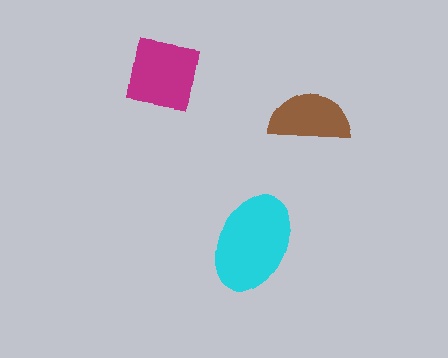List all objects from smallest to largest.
The brown semicircle, the magenta square, the cyan ellipse.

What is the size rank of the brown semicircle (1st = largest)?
3rd.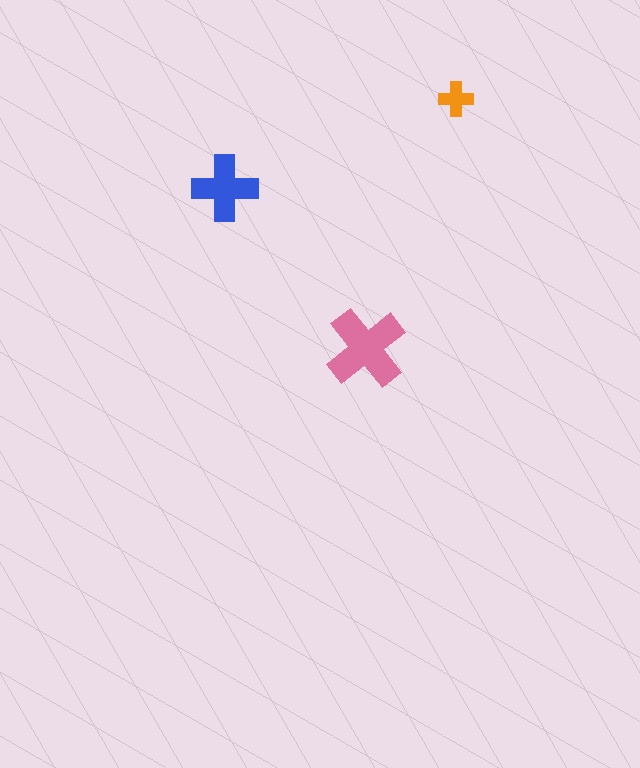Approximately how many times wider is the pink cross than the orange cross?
About 2.5 times wider.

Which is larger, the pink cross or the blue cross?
The pink one.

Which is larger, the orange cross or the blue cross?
The blue one.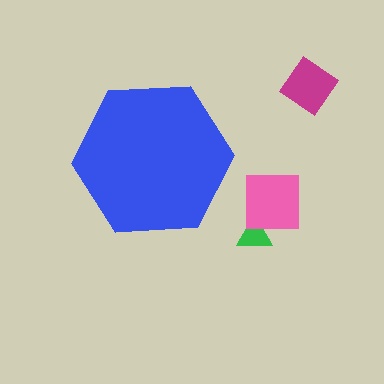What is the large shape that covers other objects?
A blue hexagon.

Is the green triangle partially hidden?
No, the green triangle is fully visible.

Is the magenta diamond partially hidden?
No, the magenta diamond is fully visible.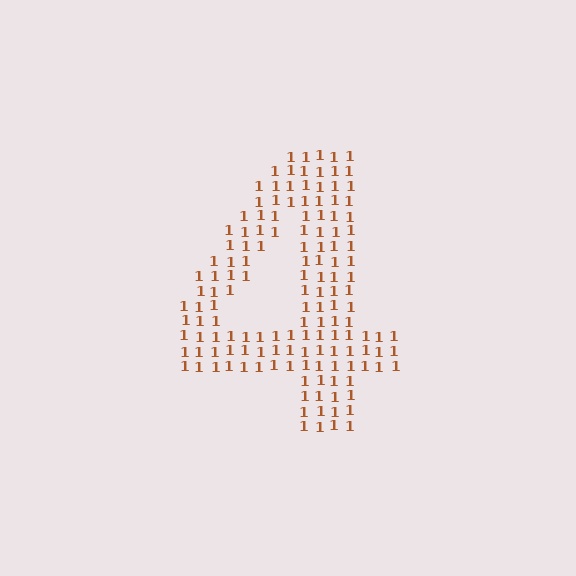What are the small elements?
The small elements are digit 1's.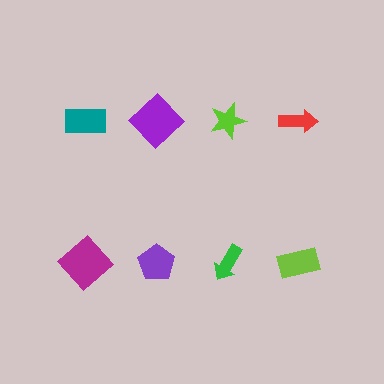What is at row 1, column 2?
A purple diamond.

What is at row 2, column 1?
A magenta diamond.